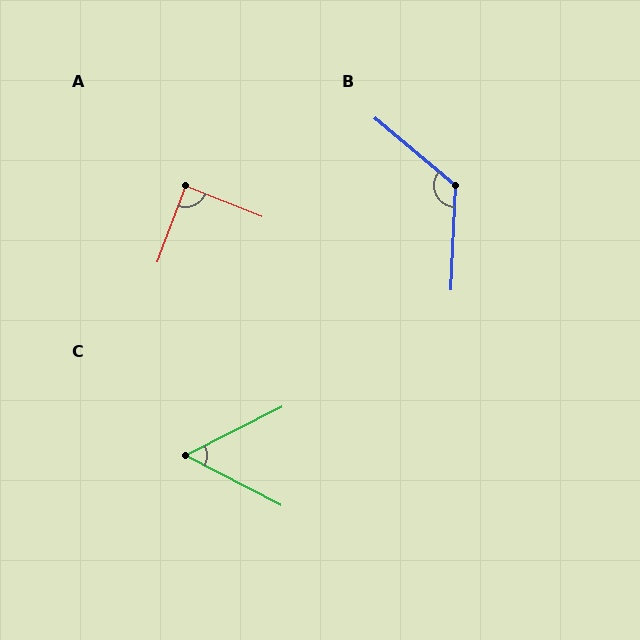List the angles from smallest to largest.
C (54°), A (88°), B (128°).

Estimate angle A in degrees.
Approximately 88 degrees.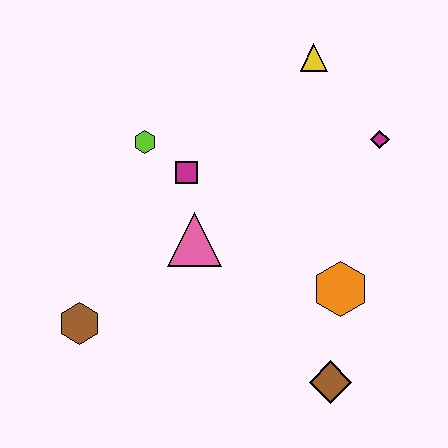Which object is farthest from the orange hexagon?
The brown hexagon is farthest from the orange hexagon.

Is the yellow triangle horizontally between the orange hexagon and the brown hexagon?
Yes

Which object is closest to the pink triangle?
The magenta square is closest to the pink triangle.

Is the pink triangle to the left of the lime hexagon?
No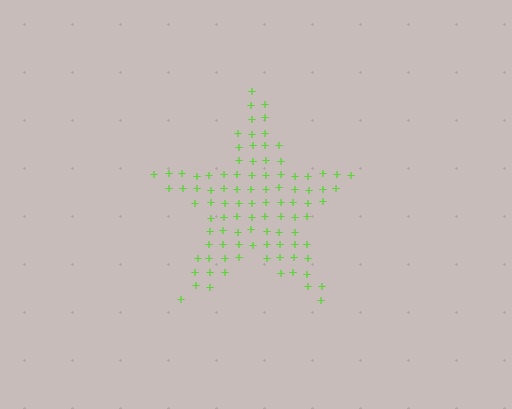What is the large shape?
The large shape is a star.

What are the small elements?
The small elements are plus signs.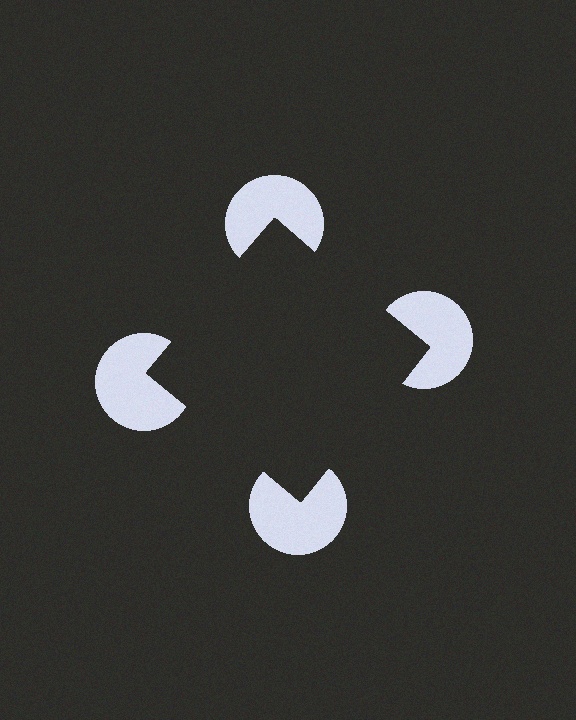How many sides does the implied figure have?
4 sides.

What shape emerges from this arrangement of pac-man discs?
An illusory square — its edges are inferred from the aligned wedge cuts in the pac-man discs, not physically drawn.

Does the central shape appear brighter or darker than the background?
It typically appears slightly darker than the background, even though no actual brightness change is drawn.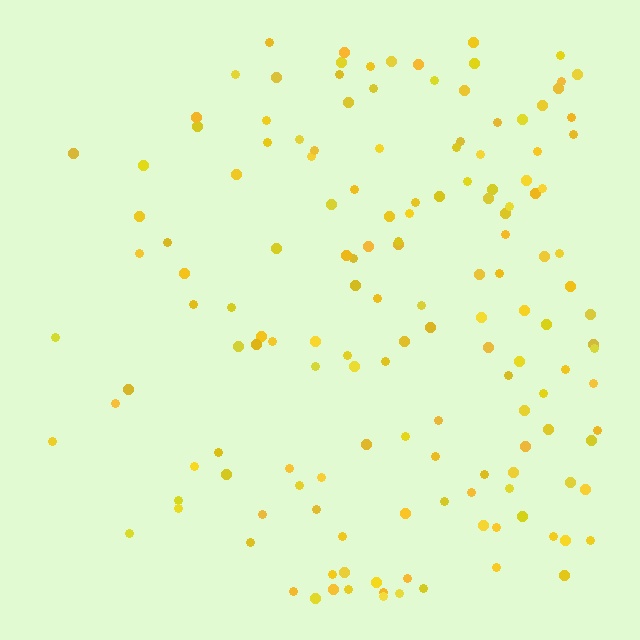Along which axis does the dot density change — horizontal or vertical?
Horizontal.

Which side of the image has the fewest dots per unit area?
The left.